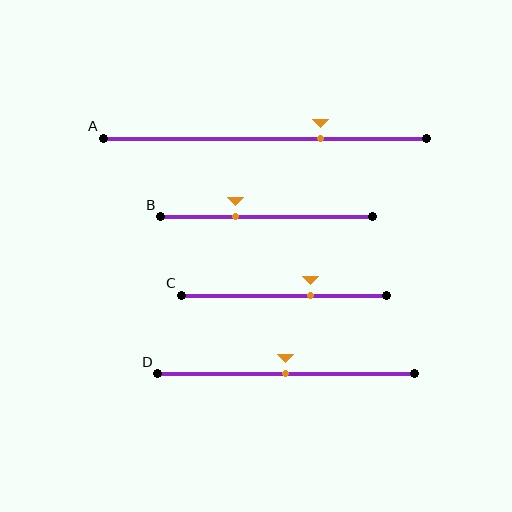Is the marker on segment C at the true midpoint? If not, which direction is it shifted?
No, the marker on segment C is shifted to the right by about 13% of the segment length.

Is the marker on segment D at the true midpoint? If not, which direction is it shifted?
Yes, the marker on segment D is at the true midpoint.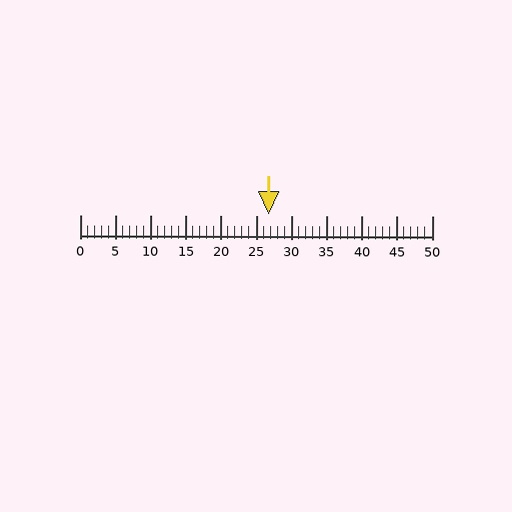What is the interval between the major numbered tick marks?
The major tick marks are spaced 5 units apart.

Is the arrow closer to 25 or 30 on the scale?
The arrow is closer to 25.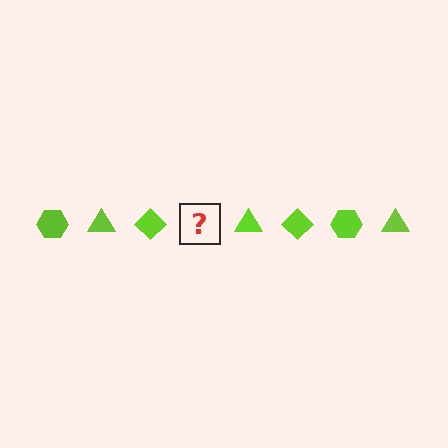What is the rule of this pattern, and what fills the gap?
The rule is that the pattern cycles through hexagon, triangle, diamond shapes in lime. The gap should be filled with a lime hexagon.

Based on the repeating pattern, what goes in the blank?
The blank should be a lime hexagon.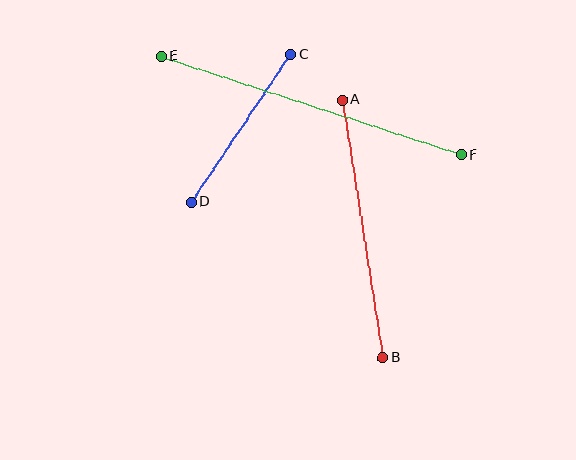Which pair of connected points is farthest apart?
Points E and F are farthest apart.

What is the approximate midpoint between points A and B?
The midpoint is at approximately (363, 229) pixels.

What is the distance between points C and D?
The distance is approximately 178 pixels.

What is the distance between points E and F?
The distance is approximately 316 pixels.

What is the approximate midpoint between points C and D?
The midpoint is at approximately (241, 128) pixels.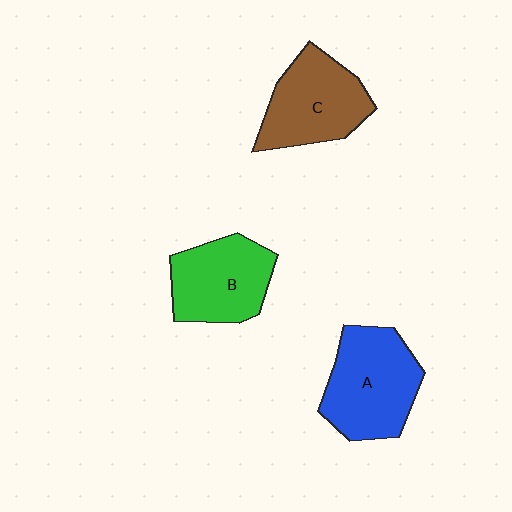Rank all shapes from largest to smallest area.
From largest to smallest: A (blue), C (brown), B (green).